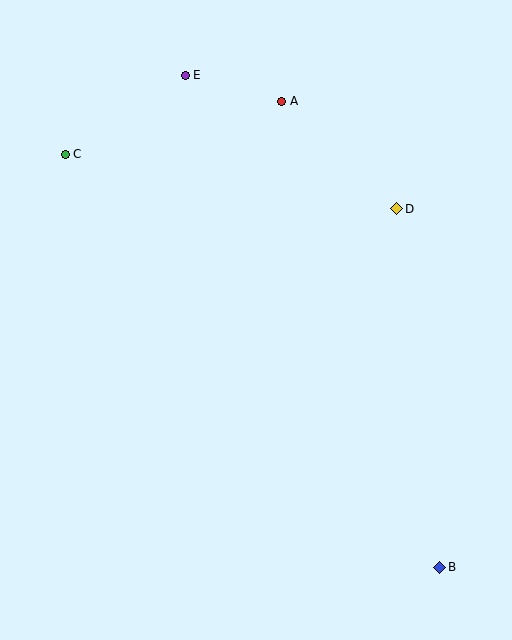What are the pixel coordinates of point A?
Point A is at (282, 101).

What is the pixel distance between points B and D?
The distance between B and D is 361 pixels.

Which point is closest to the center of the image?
Point D at (397, 209) is closest to the center.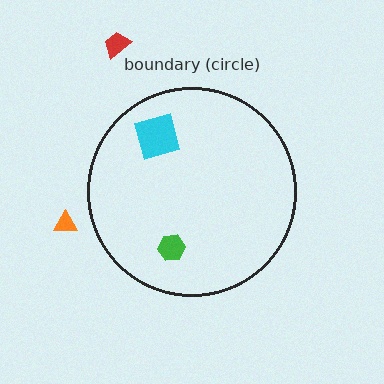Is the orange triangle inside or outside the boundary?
Outside.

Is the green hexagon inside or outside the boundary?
Inside.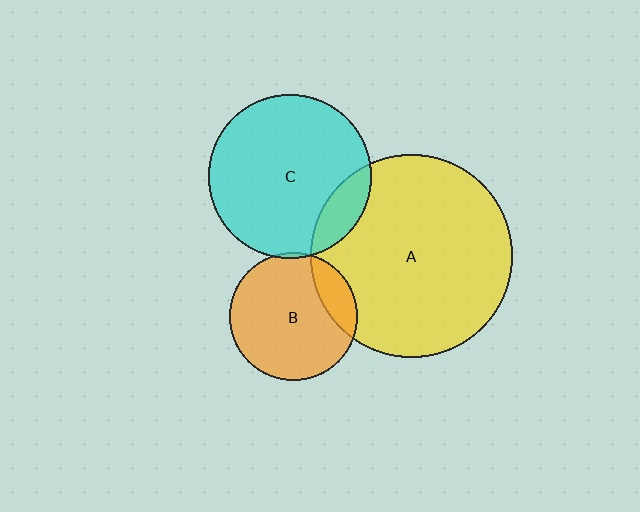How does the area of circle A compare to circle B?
Approximately 2.5 times.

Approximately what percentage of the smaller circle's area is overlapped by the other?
Approximately 15%.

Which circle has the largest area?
Circle A (yellow).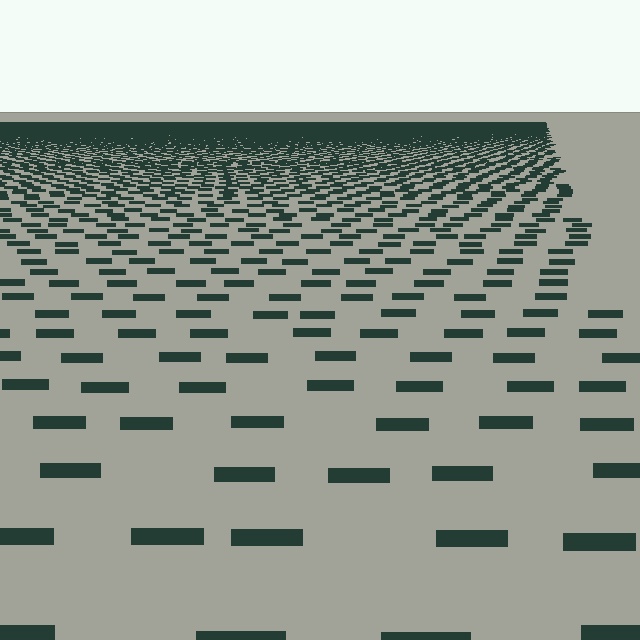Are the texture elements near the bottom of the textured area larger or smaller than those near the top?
Larger. Near the bottom, elements are closer to the viewer and appear at a bigger on-screen size.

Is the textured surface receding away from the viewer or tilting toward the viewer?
The surface is receding away from the viewer. Texture elements get smaller and denser toward the top.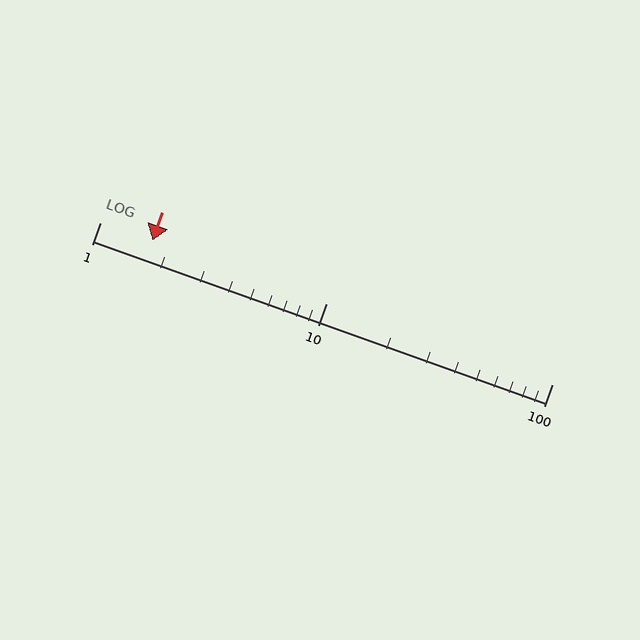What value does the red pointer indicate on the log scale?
The pointer indicates approximately 1.7.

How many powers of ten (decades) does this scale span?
The scale spans 2 decades, from 1 to 100.